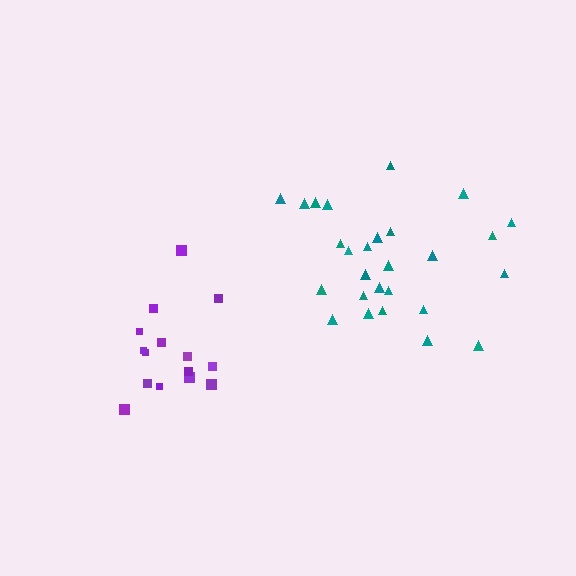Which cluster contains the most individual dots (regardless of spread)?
Teal (27).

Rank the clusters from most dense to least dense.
teal, purple.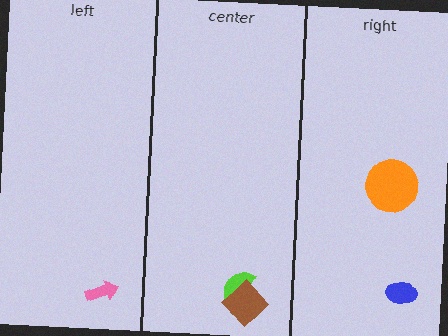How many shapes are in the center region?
2.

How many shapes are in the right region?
2.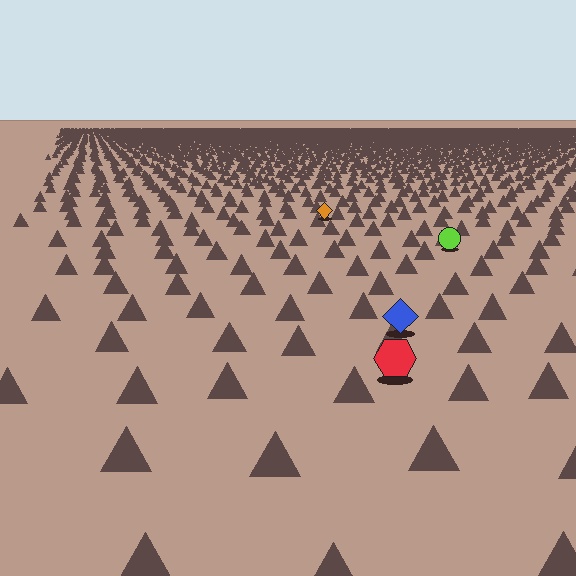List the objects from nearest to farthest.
From nearest to farthest: the red hexagon, the blue diamond, the lime circle, the orange diamond.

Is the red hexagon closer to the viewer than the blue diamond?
Yes. The red hexagon is closer — you can tell from the texture gradient: the ground texture is coarser near it.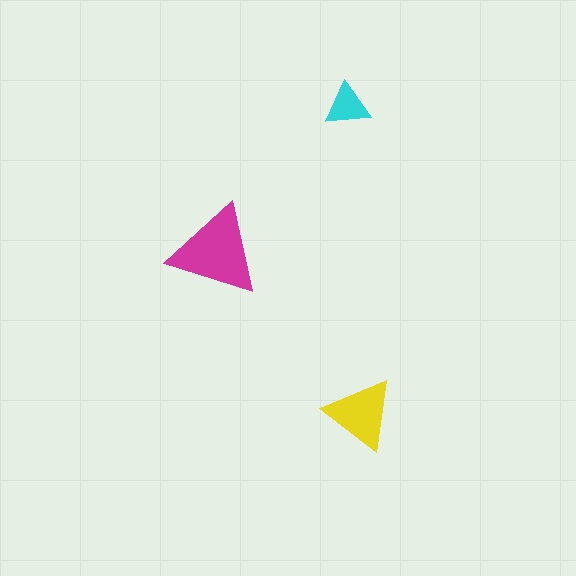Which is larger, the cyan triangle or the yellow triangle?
The yellow one.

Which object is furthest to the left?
The magenta triangle is leftmost.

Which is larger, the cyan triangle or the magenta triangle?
The magenta one.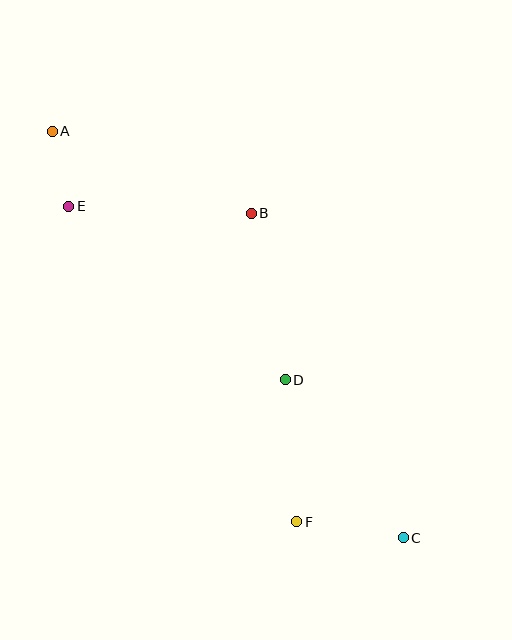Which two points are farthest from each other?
Points A and C are farthest from each other.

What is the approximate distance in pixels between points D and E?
The distance between D and E is approximately 277 pixels.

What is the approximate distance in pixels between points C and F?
The distance between C and F is approximately 108 pixels.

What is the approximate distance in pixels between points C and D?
The distance between C and D is approximately 197 pixels.